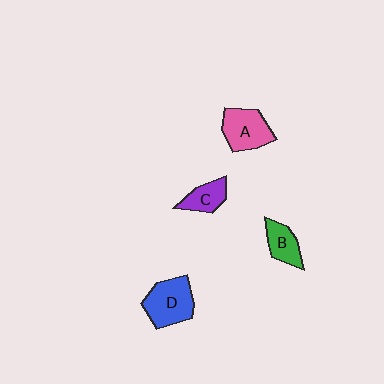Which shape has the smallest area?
Shape C (purple).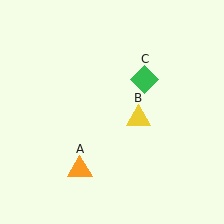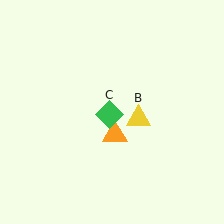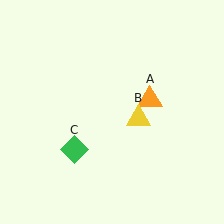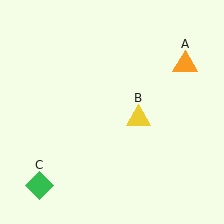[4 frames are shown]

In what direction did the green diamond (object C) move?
The green diamond (object C) moved down and to the left.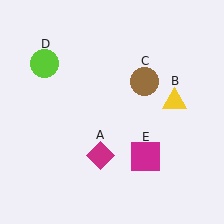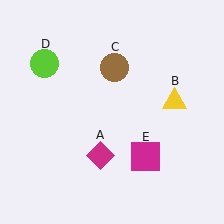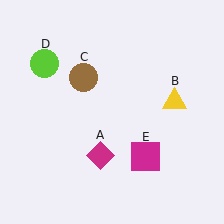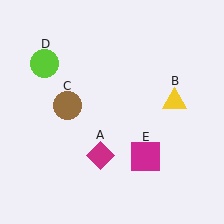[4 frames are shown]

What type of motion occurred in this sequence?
The brown circle (object C) rotated counterclockwise around the center of the scene.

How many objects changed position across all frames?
1 object changed position: brown circle (object C).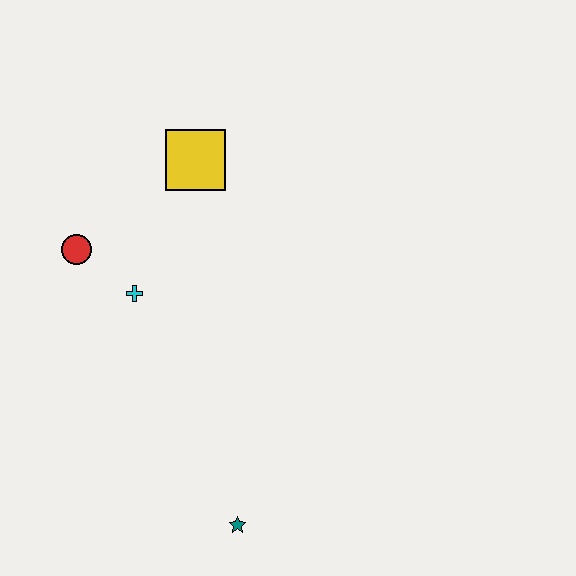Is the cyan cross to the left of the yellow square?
Yes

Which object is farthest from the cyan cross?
The teal star is farthest from the cyan cross.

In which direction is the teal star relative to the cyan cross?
The teal star is below the cyan cross.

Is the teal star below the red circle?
Yes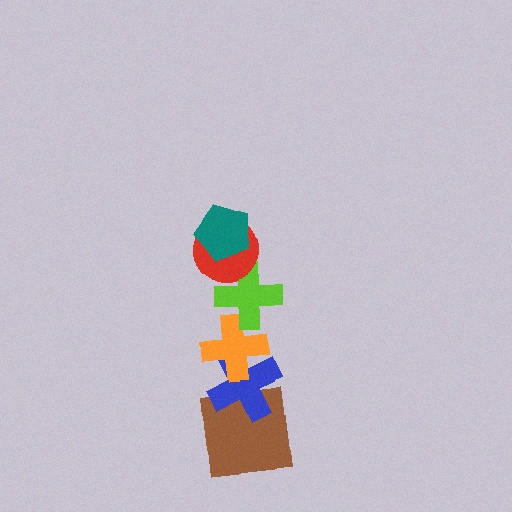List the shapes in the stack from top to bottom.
From top to bottom: the teal pentagon, the red circle, the lime cross, the orange cross, the blue cross, the brown square.